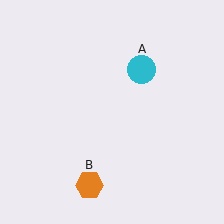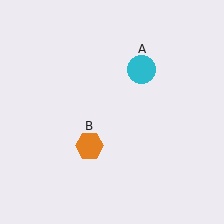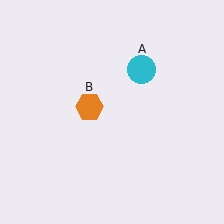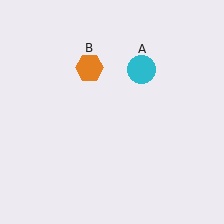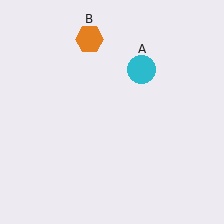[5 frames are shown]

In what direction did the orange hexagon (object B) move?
The orange hexagon (object B) moved up.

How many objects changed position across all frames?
1 object changed position: orange hexagon (object B).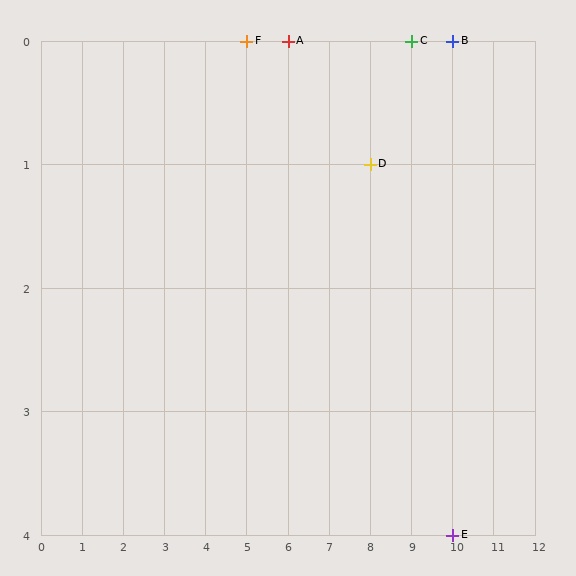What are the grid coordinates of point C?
Point C is at grid coordinates (9, 0).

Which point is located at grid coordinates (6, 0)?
Point A is at (6, 0).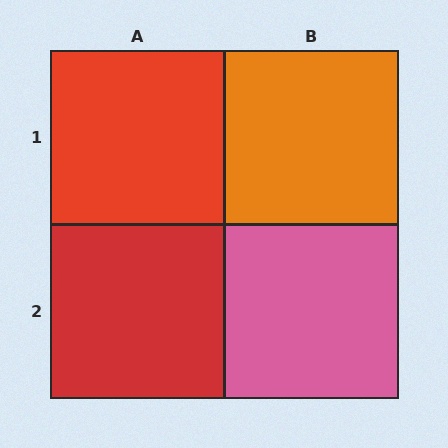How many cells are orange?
1 cell is orange.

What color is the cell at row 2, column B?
Pink.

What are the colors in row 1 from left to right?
Red, orange.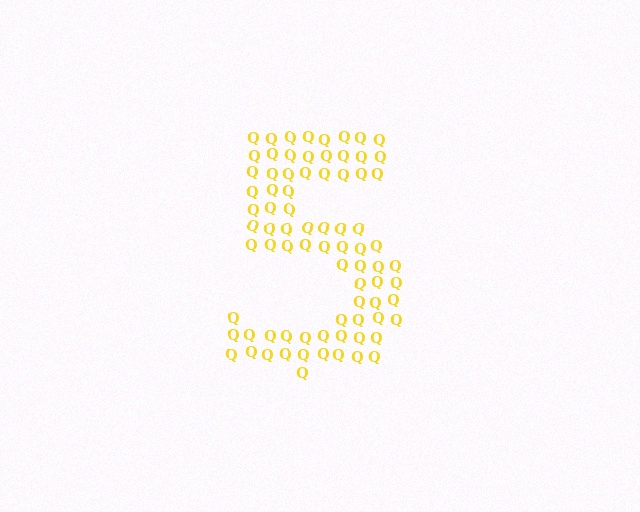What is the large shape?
The large shape is the digit 5.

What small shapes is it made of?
It is made of small letter Q's.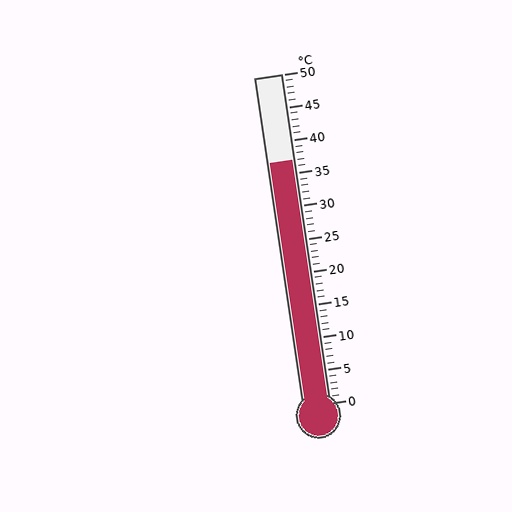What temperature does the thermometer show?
The thermometer shows approximately 37°C.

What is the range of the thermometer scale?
The thermometer scale ranges from 0°C to 50°C.